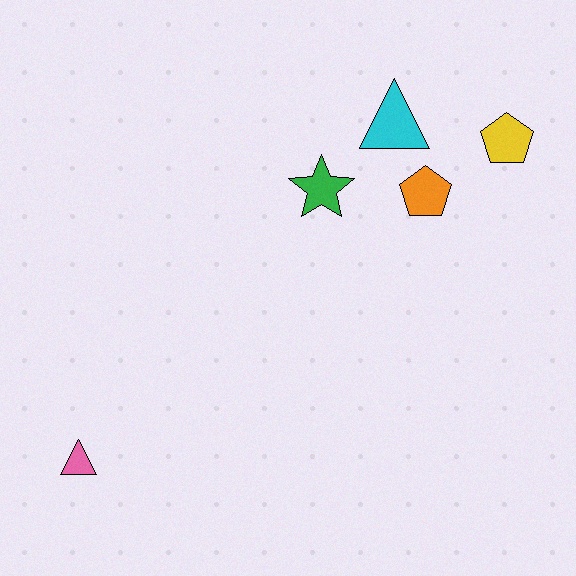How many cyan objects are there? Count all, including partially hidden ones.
There is 1 cyan object.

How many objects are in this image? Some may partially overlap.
There are 5 objects.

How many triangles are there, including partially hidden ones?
There are 2 triangles.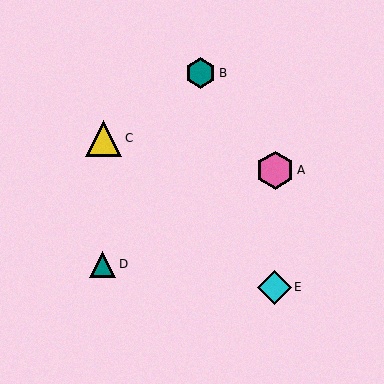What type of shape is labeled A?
Shape A is a pink hexagon.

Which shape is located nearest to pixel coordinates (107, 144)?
The yellow triangle (labeled C) at (104, 139) is nearest to that location.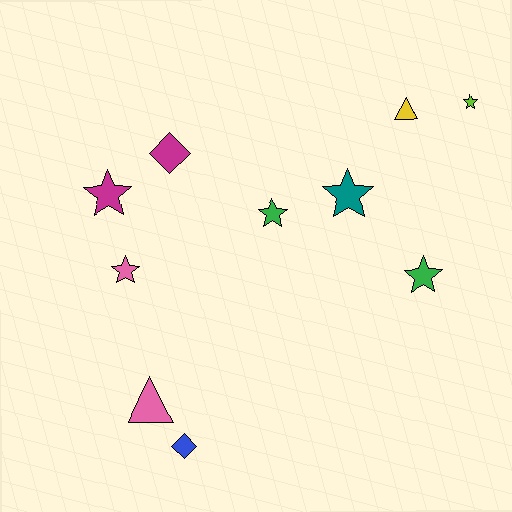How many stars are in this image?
There are 6 stars.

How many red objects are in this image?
There are no red objects.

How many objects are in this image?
There are 10 objects.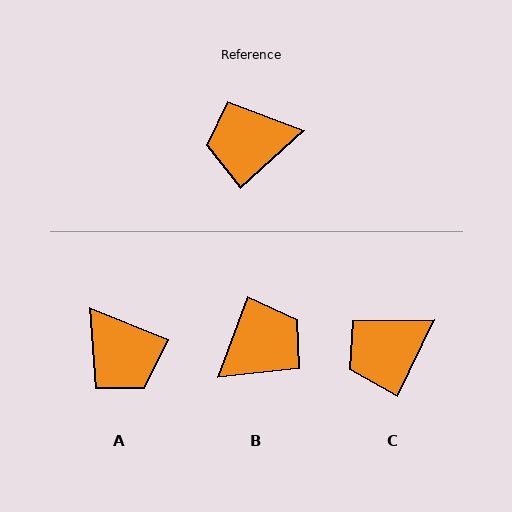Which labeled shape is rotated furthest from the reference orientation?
B, about 152 degrees away.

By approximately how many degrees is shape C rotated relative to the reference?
Approximately 22 degrees counter-clockwise.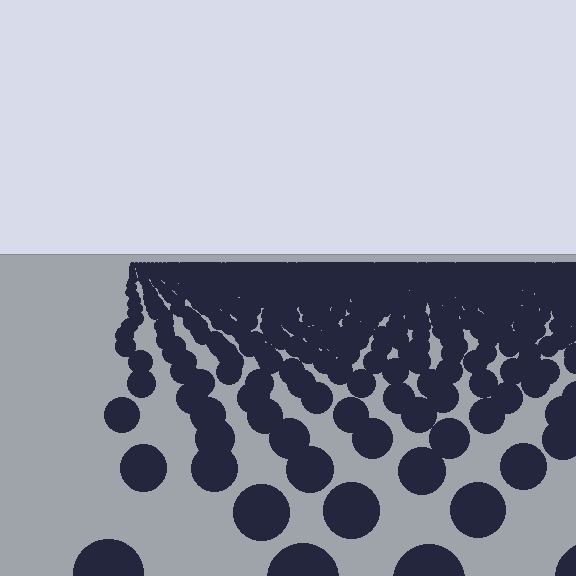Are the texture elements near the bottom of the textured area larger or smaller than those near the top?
Larger. Near the bottom, elements are closer to the viewer and appear at a bigger on-screen size.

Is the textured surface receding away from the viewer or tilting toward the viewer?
The surface is receding away from the viewer. Texture elements get smaller and denser toward the top.